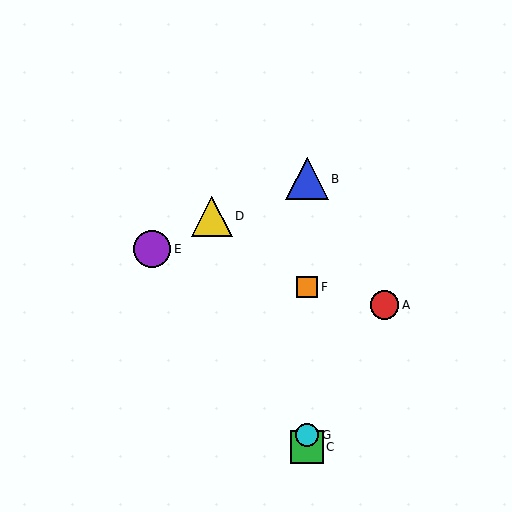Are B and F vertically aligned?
Yes, both are at x≈307.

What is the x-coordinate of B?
Object B is at x≈307.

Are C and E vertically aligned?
No, C is at x≈307 and E is at x≈152.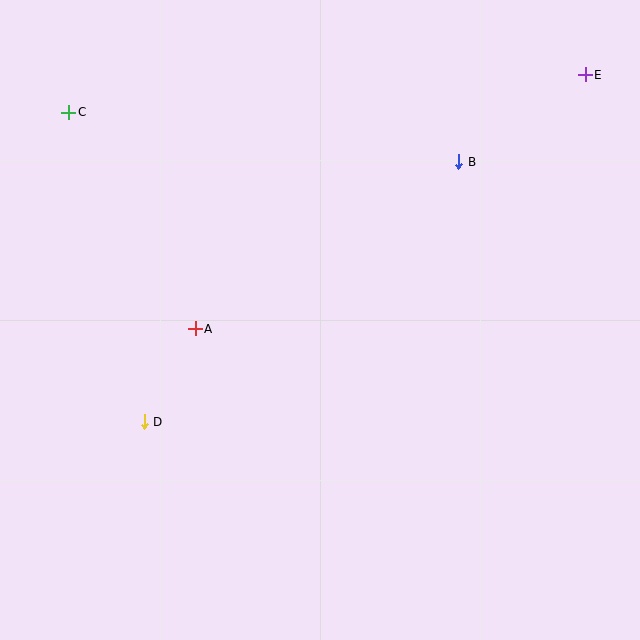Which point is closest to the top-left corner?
Point C is closest to the top-left corner.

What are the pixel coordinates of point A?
Point A is at (195, 329).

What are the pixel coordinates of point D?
Point D is at (144, 422).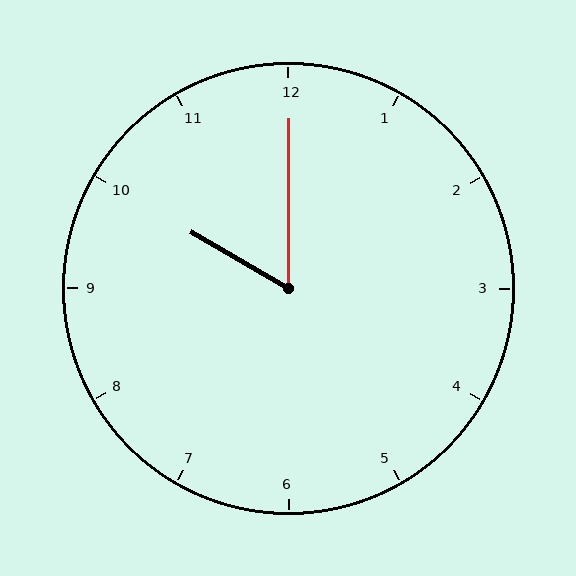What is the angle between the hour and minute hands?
Approximately 60 degrees.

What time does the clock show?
10:00.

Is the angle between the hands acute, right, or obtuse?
It is acute.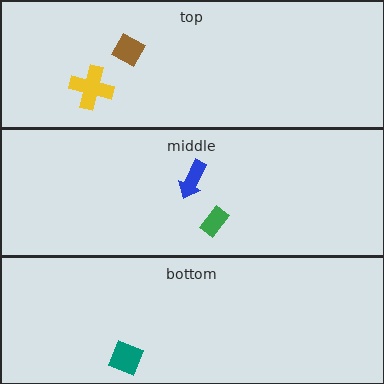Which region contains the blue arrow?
The middle region.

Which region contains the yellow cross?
The top region.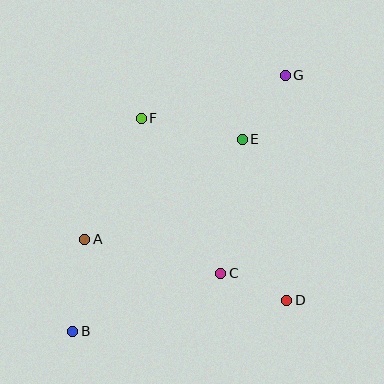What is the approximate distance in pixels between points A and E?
The distance between A and E is approximately 186 pixels.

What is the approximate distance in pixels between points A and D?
The distance between A and D is approximately 211 pixels.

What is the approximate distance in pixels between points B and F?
The distance between B and F is approximately 224 pixels.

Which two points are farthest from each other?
Points B and G are farthest from each other.